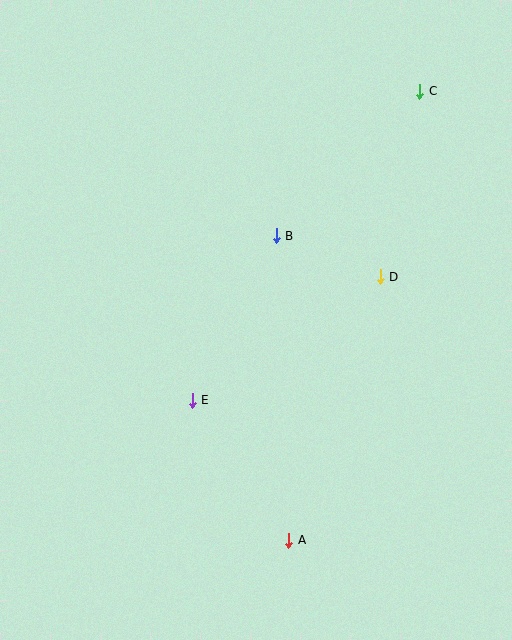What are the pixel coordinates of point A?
Point A is at (289, 540).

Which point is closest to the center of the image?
Point B at (276, 236) is closest to the center.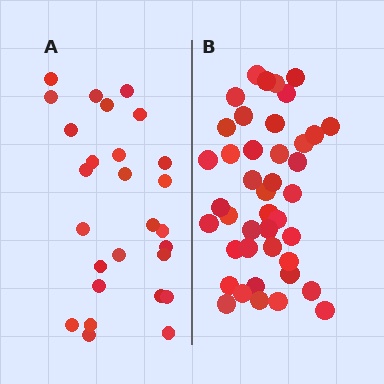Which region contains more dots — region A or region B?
Region B (the right region) has more dots.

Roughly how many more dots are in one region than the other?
Region B has approximately 15 more dots than region A.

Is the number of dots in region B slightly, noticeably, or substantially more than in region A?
Region B has substantially more. The ratio is roughly 1.6 to 1.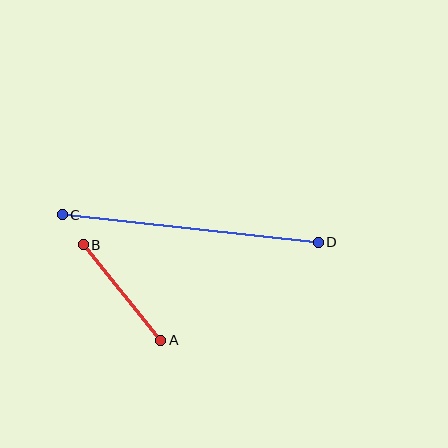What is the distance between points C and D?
The distance is approximately 258 pixels.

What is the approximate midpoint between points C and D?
The midpoint is at approximately (190, 229) pixels.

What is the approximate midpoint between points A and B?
The midpoint is at approximately (122, 292) pixels.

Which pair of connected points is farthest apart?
Points C and D are farthest apart.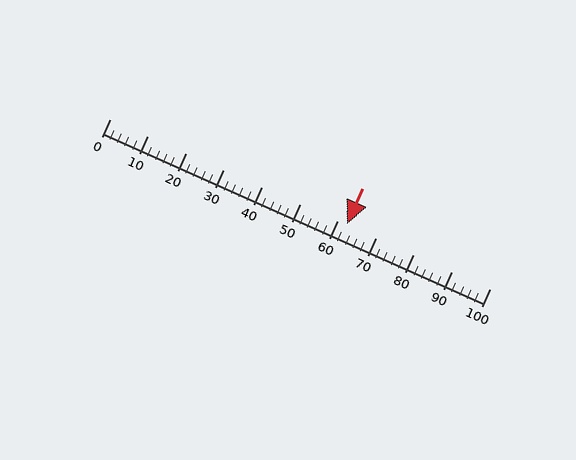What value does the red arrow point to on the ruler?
The red arrow points to approximately 62.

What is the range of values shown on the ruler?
The ruler shows values from 0 to 100.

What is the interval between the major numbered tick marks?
The major tick marks are spaced 10 units apart.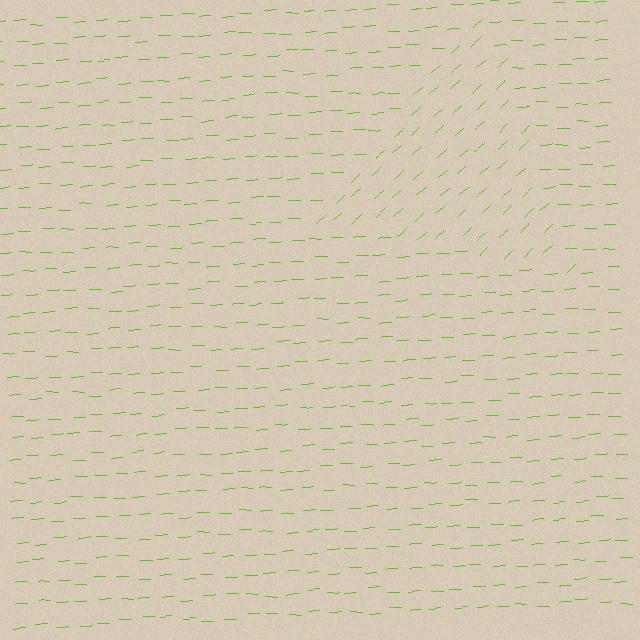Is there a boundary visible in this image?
Yes, there is a texture boundary formed by a change in line orientation.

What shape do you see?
I see a triangle.